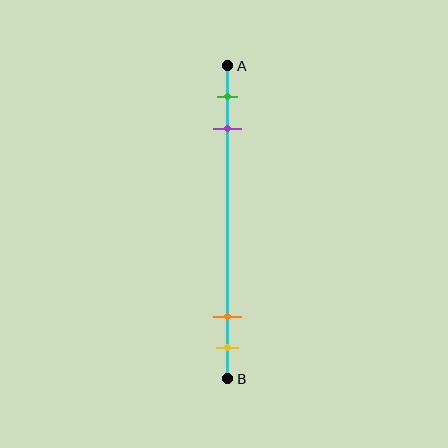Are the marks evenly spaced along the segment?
No, the marks are not evenly spaced.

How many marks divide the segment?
There are 4 marks dividing the segment.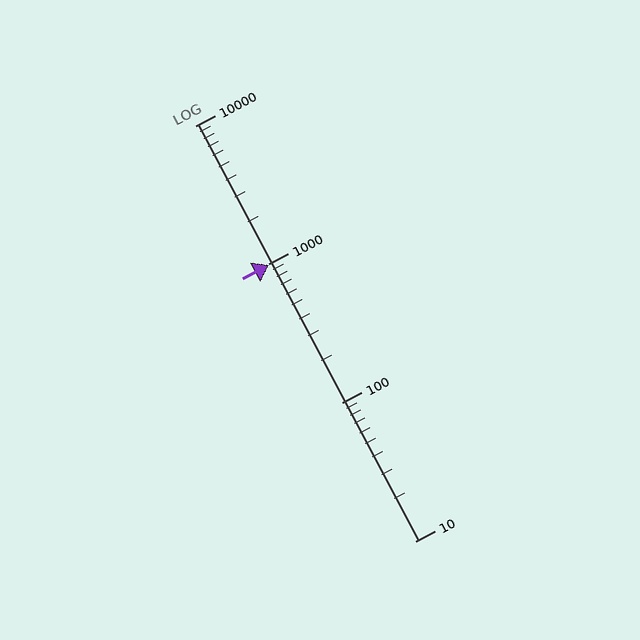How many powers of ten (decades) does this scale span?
The scale spans 3 decades, from 10 to 10000.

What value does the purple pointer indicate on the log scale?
The pointer indicates approximately 990.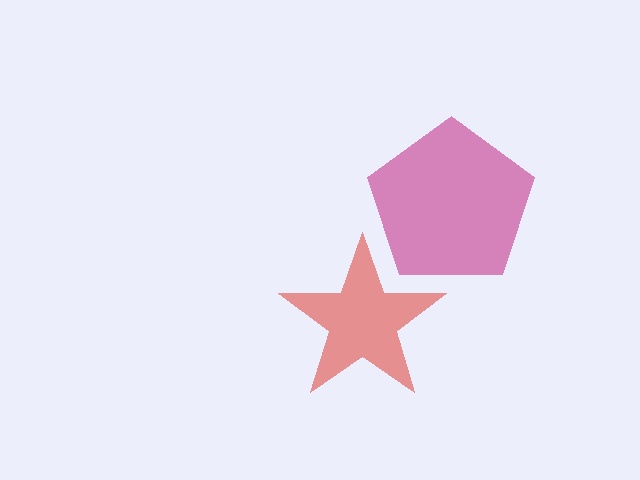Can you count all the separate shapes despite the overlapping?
Yes, there are 2 separate shapes.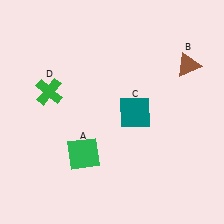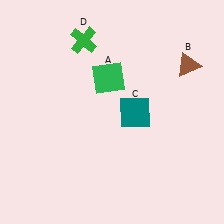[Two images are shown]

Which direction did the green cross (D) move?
The green cross (D) moved up.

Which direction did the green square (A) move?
The green square (A) moved up.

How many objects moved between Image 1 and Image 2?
2 objects moved between the two images.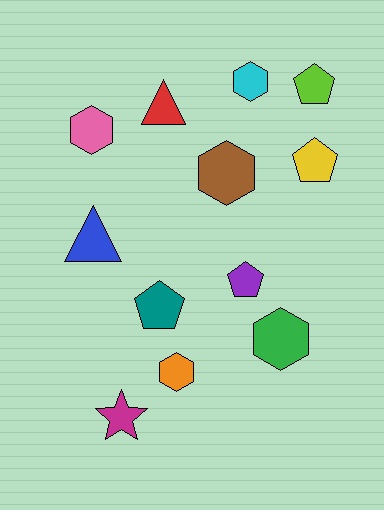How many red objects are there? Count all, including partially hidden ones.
There is 1 red object.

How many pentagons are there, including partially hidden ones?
There are 4 pentagons.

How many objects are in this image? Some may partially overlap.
There are 12 objects.